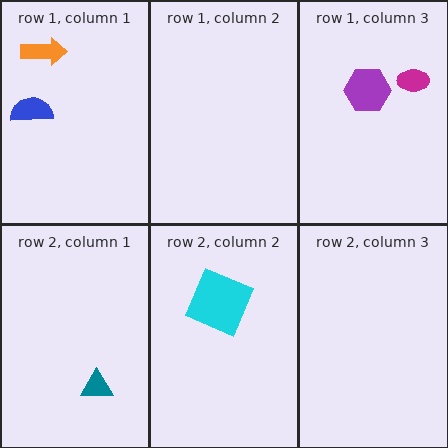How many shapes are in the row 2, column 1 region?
1.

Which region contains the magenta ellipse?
The row 1, column 3 region.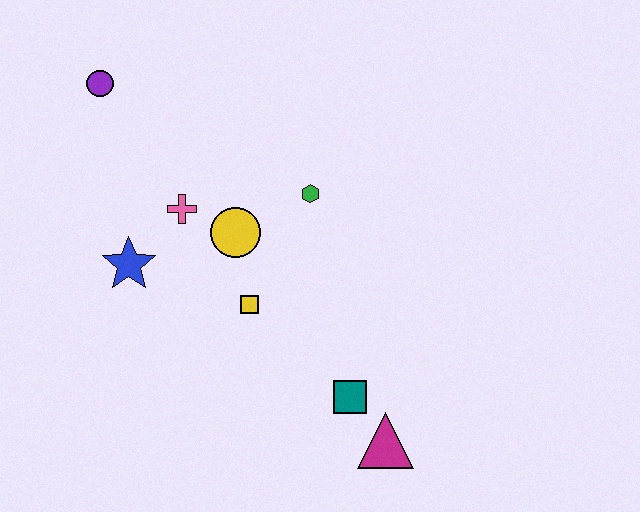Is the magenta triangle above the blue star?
No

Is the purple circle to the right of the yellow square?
No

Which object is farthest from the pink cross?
The magenta triangle is farthest from the pink cross.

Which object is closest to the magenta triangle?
The teal square is closest to the magenta triangle.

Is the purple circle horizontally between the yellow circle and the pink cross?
No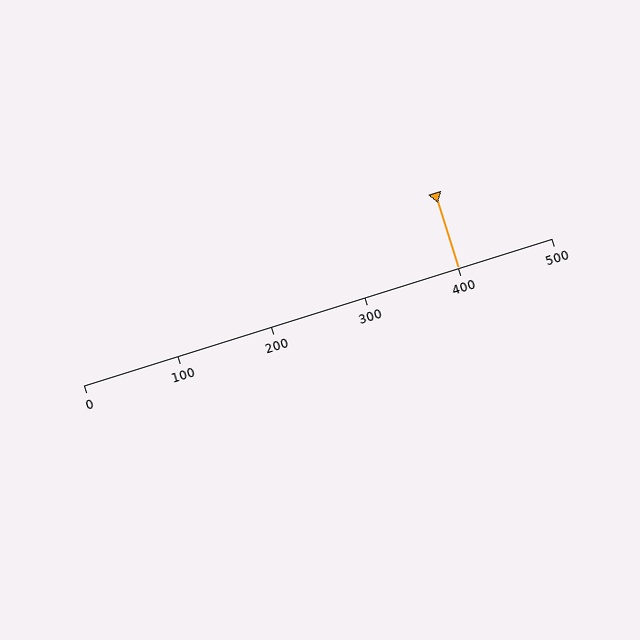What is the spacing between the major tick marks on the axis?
The major ticks are spaced 100 apart.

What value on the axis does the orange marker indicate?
The marker indicates approximately 400.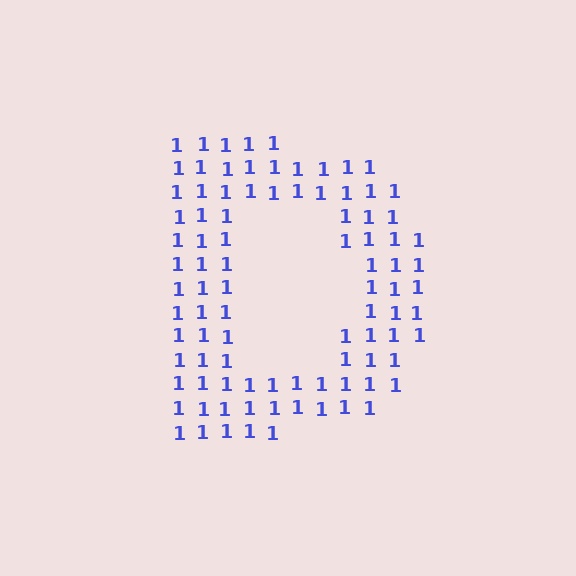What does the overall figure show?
The overall figure shows the letter D.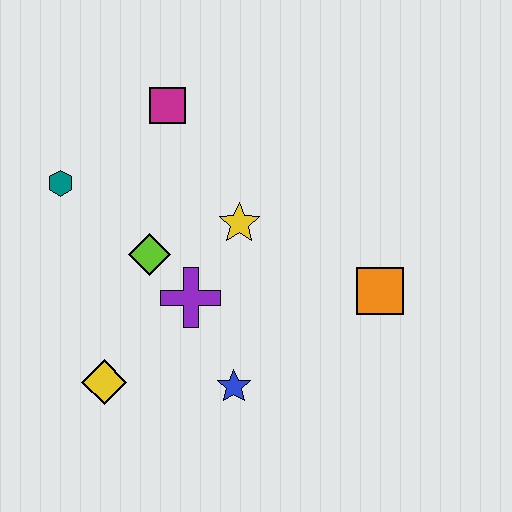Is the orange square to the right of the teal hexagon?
Yes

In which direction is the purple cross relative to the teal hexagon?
The purple cross is to the right of the teal hexagon.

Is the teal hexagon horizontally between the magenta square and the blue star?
No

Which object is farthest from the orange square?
The teal hexagon is farthest from the orange square.